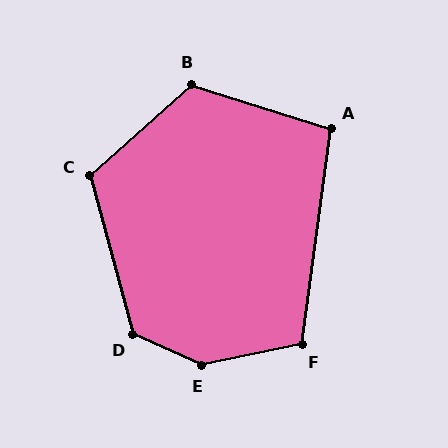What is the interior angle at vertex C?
Approximately 116 degrees (obtuse).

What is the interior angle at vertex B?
Approximately 121 degrees (obtuse).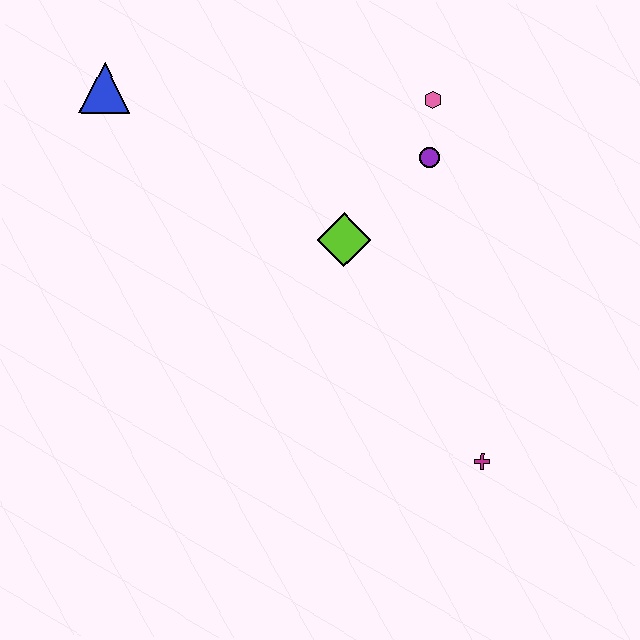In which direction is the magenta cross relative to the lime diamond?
The magenta cross is below the lime diamond.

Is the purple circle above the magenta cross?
Yes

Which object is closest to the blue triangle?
The lime diamond is closest to the blue triangle.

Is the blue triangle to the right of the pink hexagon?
No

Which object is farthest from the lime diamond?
The blue triangle is farthest from the lime diamond.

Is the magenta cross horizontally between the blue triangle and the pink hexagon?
No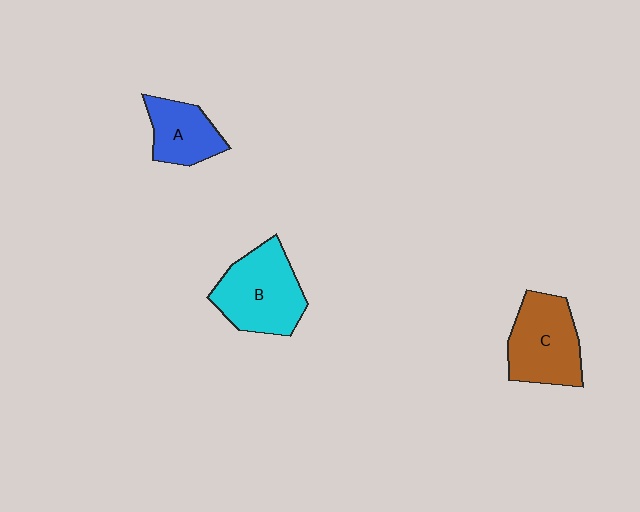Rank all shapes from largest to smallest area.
From largest to smallest: B (cyan), C (brown), A (blue).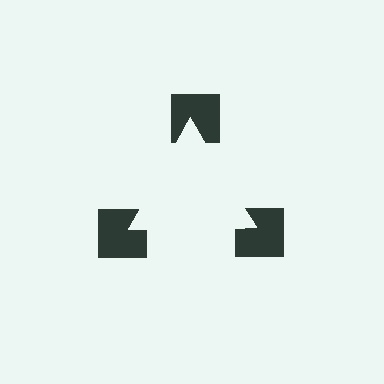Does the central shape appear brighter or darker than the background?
It typically appears slightly brighter than the background, even though no actual brightness change is drawn.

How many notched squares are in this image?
There are 3 — one at each vertex of the illusory triangle.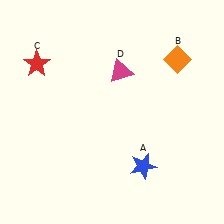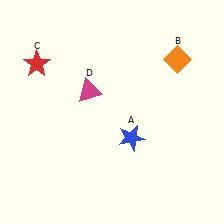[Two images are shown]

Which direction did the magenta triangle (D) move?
The magenta triangle (D) moved left.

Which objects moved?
The objects that moved are: the blue star (A), the magenta triangle (D).